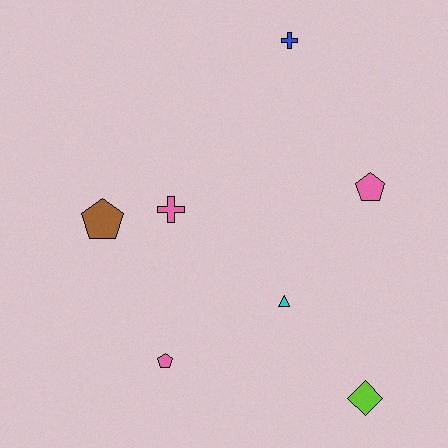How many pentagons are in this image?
There are 3 pentagons.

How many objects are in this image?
There are 7 objects.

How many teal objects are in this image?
There are no teal objects.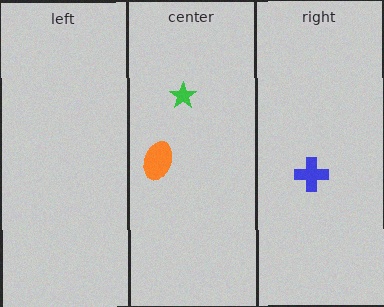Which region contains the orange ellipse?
The center region.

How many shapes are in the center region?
2.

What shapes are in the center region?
The orange ellipse, the green star.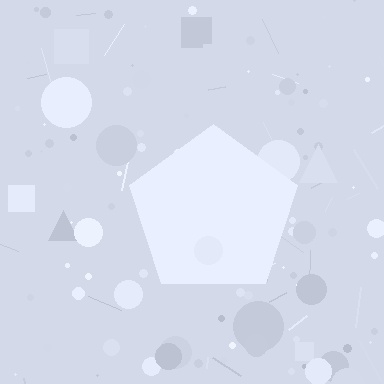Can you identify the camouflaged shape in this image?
The camouflaged shape is a pentagon.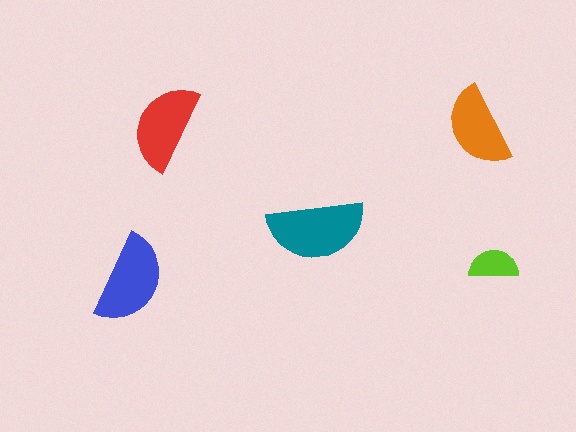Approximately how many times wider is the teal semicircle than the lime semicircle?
About 2 times wider.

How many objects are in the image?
There are 5 objects in the image.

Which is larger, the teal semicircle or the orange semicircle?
The teal one.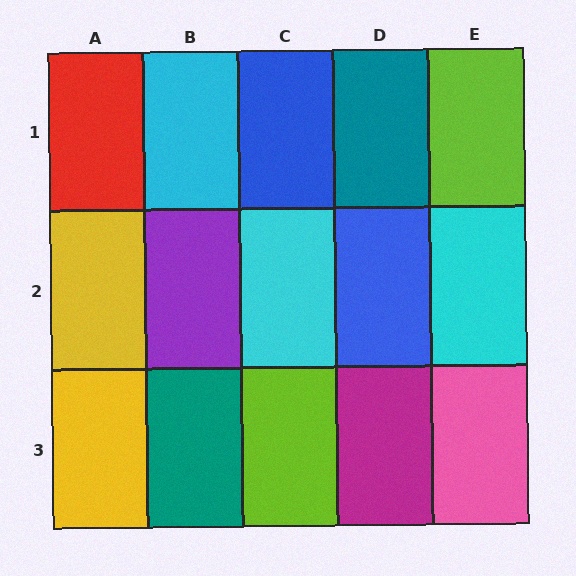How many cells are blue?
2 cells are blue.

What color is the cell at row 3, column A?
Yellow.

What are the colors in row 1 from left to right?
Red, cyan, blue, teal, lime.